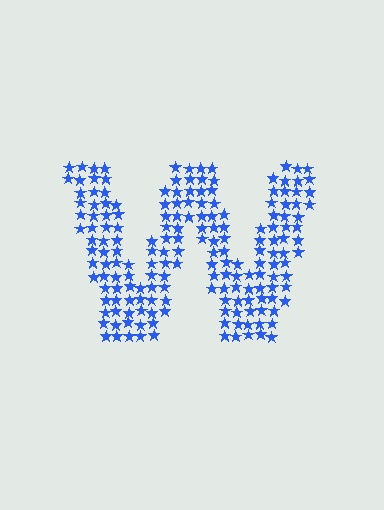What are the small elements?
The small elements are stars.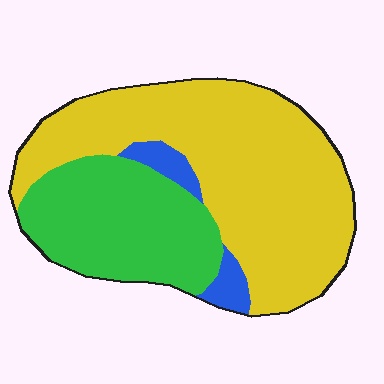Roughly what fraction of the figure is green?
Green covers around 30% of the figure.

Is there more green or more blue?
Green.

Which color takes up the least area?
Blue, at roughly 5%.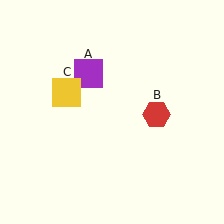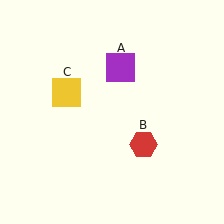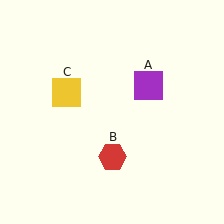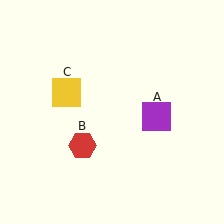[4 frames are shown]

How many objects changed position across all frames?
2 objects changed position: purple square (object A), red hexagon (object B).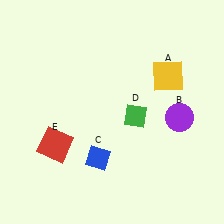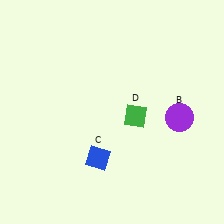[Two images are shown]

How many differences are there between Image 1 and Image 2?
There are 2 differences between the two images.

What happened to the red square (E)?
The red square (E) was removed in Image 2. It was in the bottom-left area of Image 1.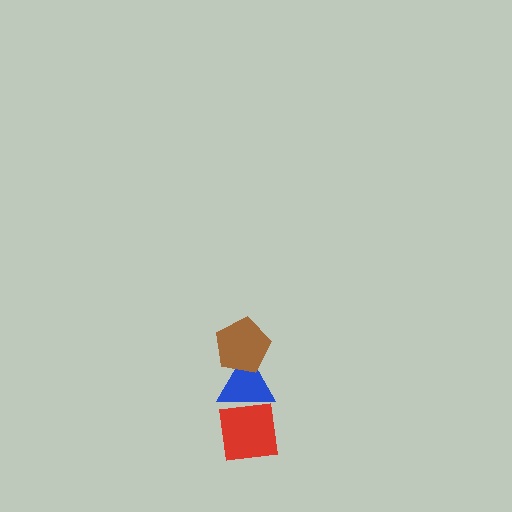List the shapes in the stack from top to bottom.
From top to bottom: the brown pentagon, the blue triangle, the red square.